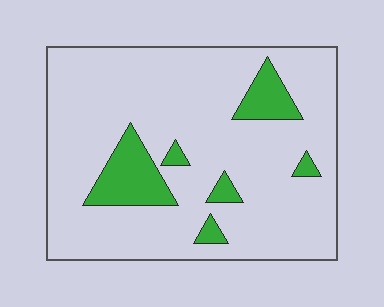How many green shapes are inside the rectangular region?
6.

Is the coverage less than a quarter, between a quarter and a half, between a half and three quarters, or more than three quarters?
Less than a quarter.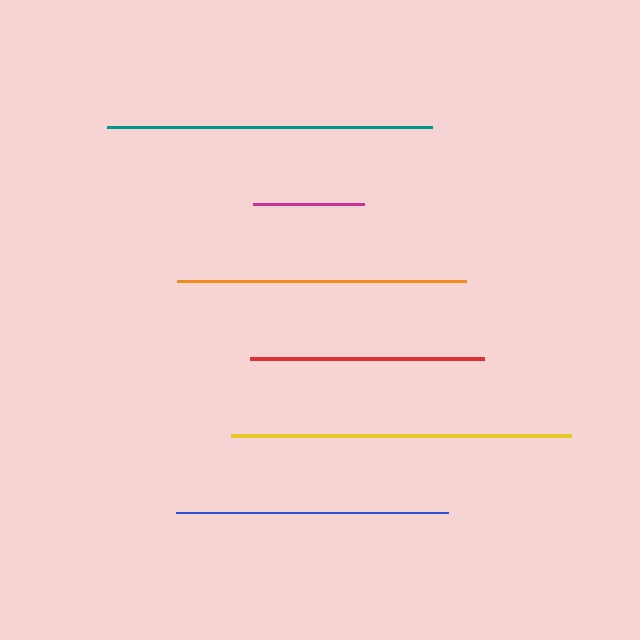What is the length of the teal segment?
The teal segment is approximately 325 pixels long.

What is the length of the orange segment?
The orange segment is approximately 290 pixels long.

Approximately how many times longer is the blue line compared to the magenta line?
The blue line is approximately 2.4 times the length of the magenta line.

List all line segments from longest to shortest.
From longest to shortest: yellow, teal, orange, blue, red, magenta.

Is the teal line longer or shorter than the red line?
The teal line is longer than the red line.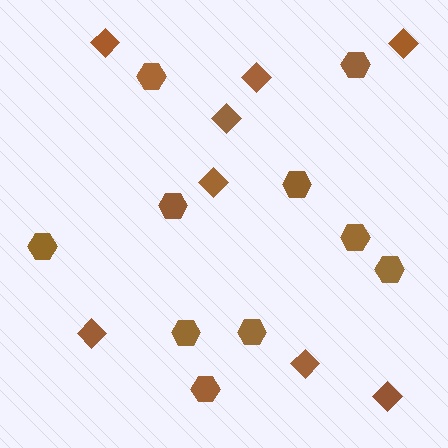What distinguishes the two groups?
There are 2 groups: one group of diamonds (8) and one group of hexagons (10).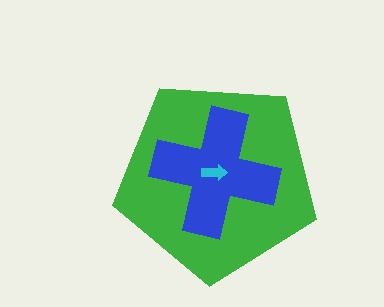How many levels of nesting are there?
3.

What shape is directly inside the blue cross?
The cyan arrow.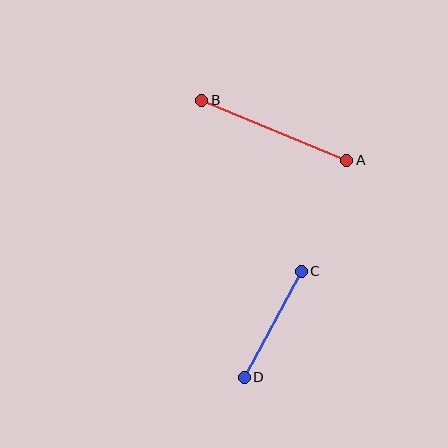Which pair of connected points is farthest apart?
Points A and B are farthest apart.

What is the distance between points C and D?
The distance is approximately 121 pixels.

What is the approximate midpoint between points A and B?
The midpoint is at approximately (274, 130) pixels.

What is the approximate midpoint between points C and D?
The midpoint is at approximately (273, 324) pixels.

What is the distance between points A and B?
The distance is approximately 157 pixels.